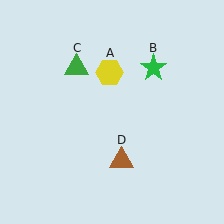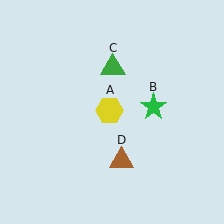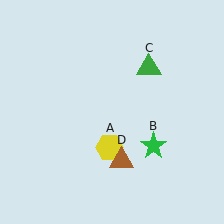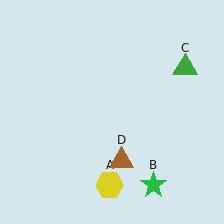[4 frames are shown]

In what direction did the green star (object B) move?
The green star (object B) moved down.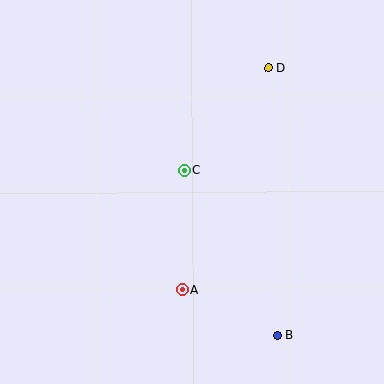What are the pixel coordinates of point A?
Point A is at (182, 290).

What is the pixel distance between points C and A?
The distance between C and A is 120 pixels.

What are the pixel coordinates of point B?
Point B is at (277, 336).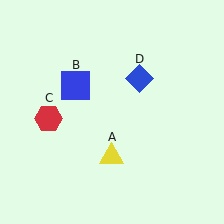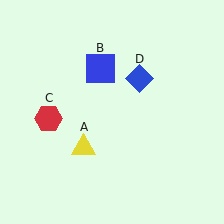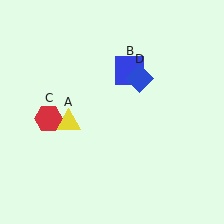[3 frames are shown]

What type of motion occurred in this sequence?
The yellow triangle (object A), blue square (object B) rotated clockwise around the center of the scene.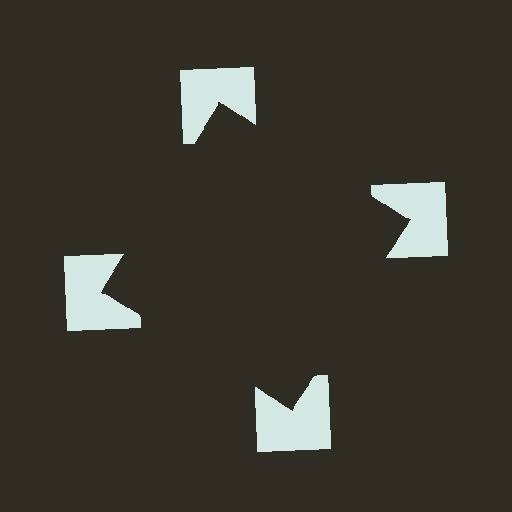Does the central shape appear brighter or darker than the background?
It typically appears slightly darker than the background, even though no actual brightness change is drawn.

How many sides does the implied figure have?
4 sides.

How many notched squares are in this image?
There are 4 — one at each vertex of the illusory square.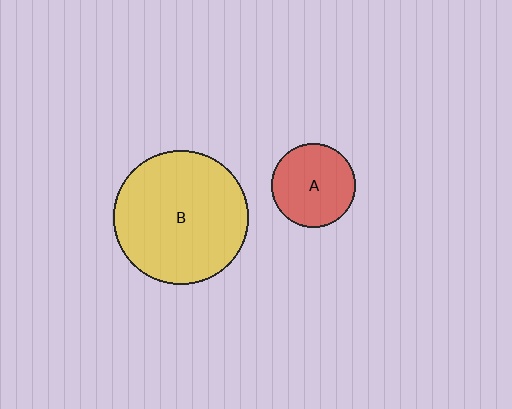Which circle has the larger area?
Circle B (yellow).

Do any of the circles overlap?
No, none of the circles overlap.